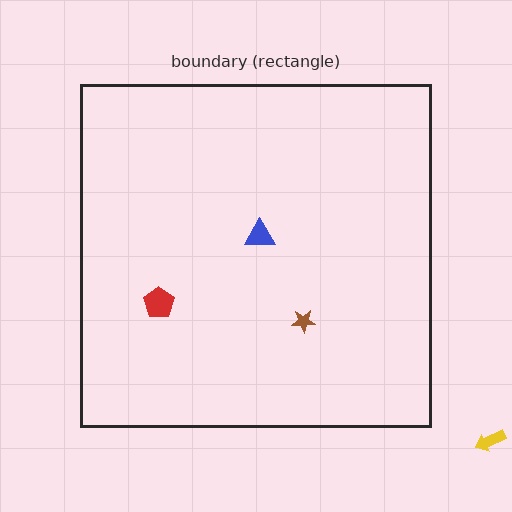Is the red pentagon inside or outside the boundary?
Inside.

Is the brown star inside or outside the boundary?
Inside.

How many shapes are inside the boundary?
3 inside, 1 outside.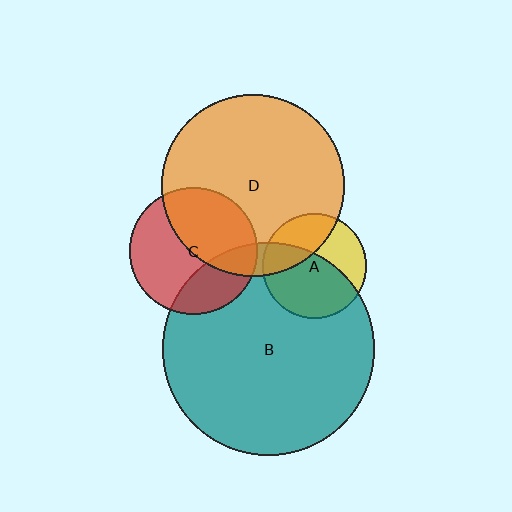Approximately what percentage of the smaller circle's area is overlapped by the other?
Approximately 10%.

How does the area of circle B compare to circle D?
Approximately 1.4 times.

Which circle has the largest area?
Circle B (teal).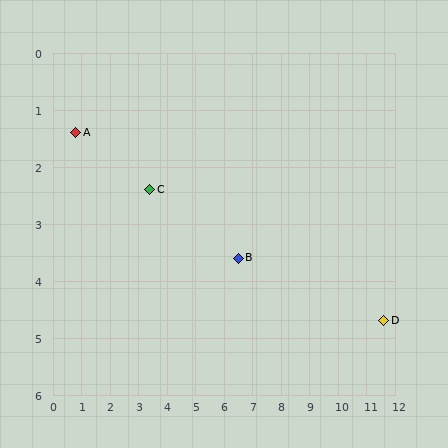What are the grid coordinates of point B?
Point B is at approximately (6.5, 3.6).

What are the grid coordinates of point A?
Point A is at approximately (0.8, 1.4).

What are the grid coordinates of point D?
Point D is at approximately (11.6, 4.7).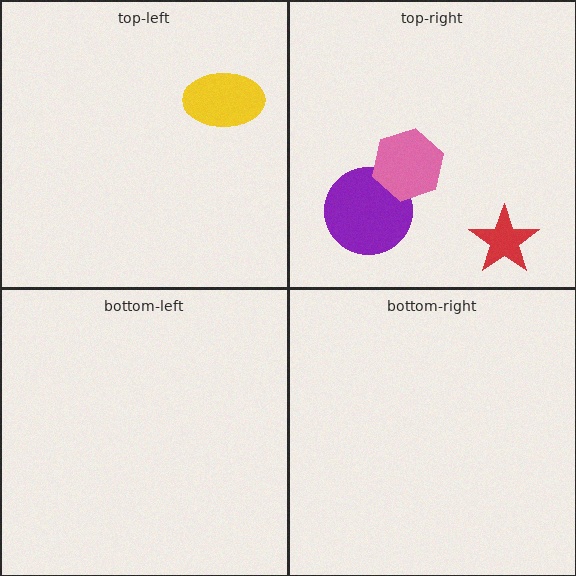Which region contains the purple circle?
The top-right region.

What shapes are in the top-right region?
The purple circle, the red star, the pink hexagon.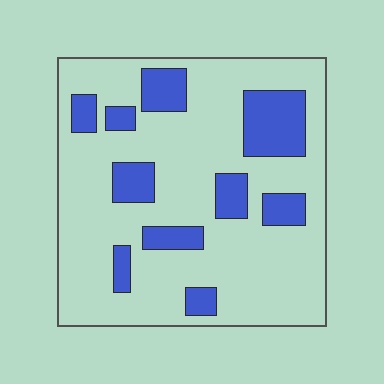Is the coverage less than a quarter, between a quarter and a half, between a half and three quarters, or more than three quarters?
Less than a quarter.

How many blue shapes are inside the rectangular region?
10.